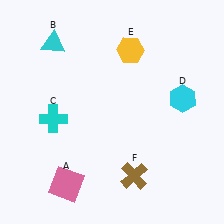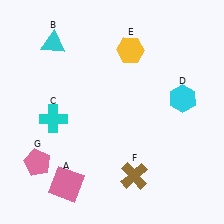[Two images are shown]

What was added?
A pink pentagon (G) was added in Image 2.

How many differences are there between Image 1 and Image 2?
There is 1 difference between the two images.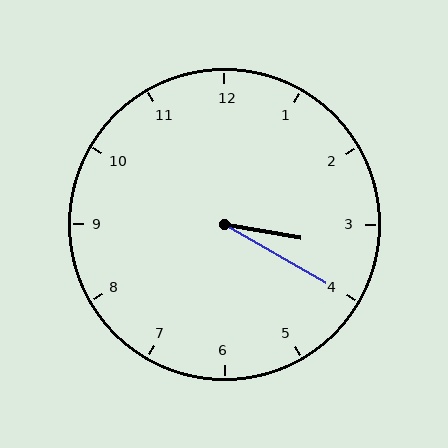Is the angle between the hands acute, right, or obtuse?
It is acute.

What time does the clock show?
3:20.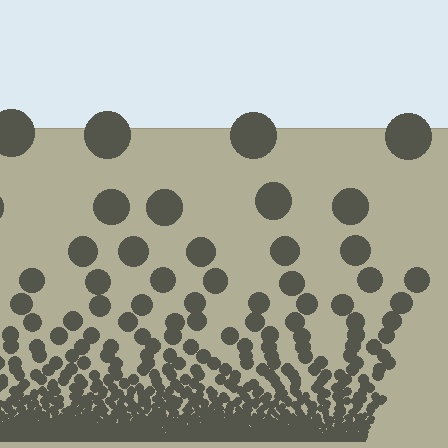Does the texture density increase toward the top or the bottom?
Density increases toward the bottom.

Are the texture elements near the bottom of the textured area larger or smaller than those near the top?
Smaller. The gradient is inverted — elements near the bottom are smaller and denser.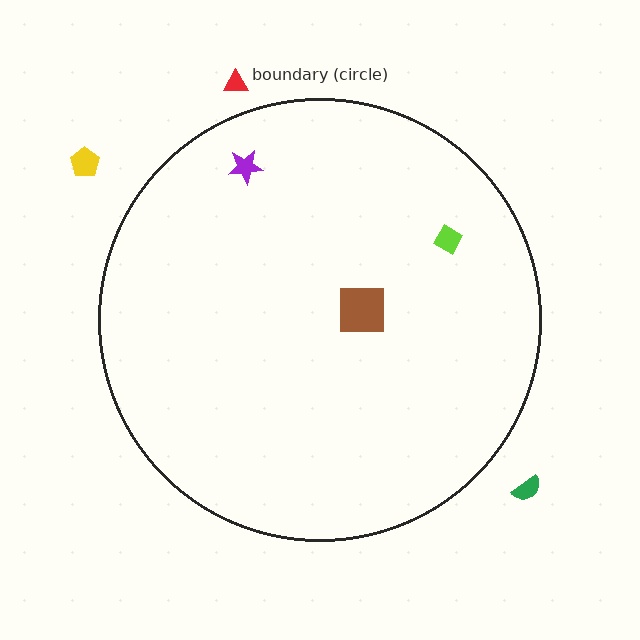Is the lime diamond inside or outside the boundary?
Inside.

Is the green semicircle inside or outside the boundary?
Outside.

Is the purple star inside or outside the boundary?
Inside.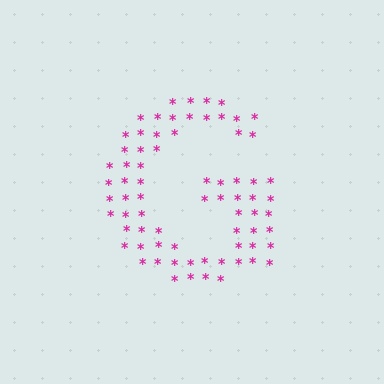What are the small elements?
The small elements are asterisks.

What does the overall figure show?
The overall figure shows the letter G.